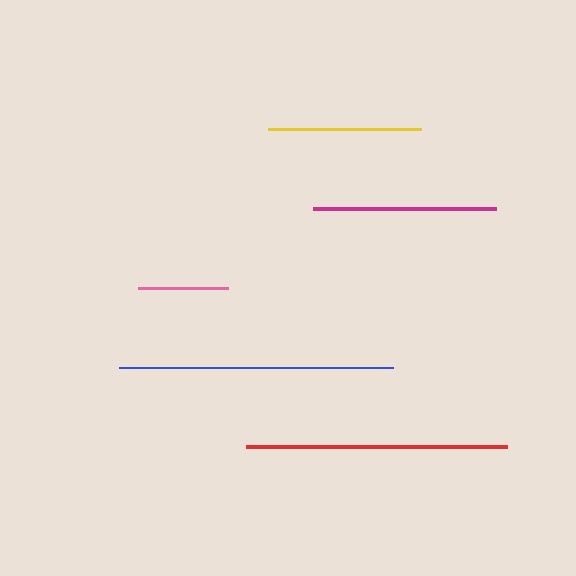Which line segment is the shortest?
The pink line is the shortest at approximately 90 pixels.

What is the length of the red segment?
The red segment is approximately 261 pixels long.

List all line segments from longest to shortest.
From longest to shortest: blue, red, magenta, yellow, pink.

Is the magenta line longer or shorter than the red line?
The red line is longer than the magenta line.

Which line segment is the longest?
The blue line is the longest at approximately 275 pixels.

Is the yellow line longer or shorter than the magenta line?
The magenta line is longer than the yellow line.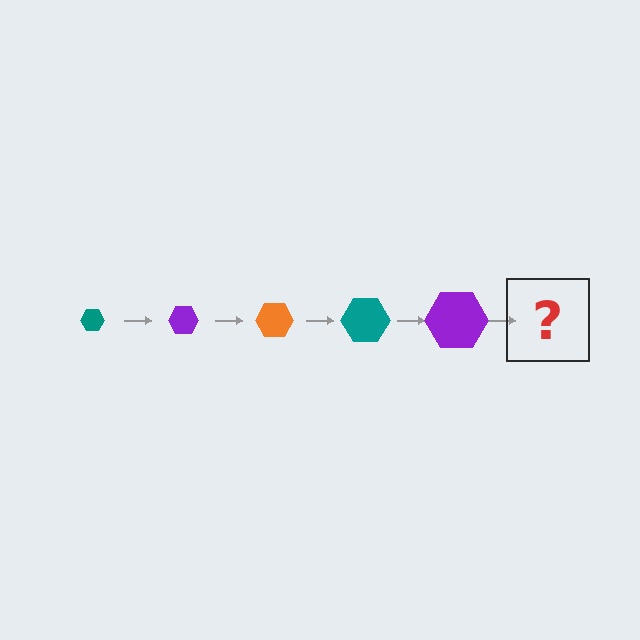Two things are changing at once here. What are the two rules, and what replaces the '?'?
The two rules are that the hexagon grows larger each step and the color cycles through teal, purple, and orange. The '?' should be an orange hexagon, larger than the previous one.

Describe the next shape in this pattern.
It should be an orange hexagon, larger than the previous one.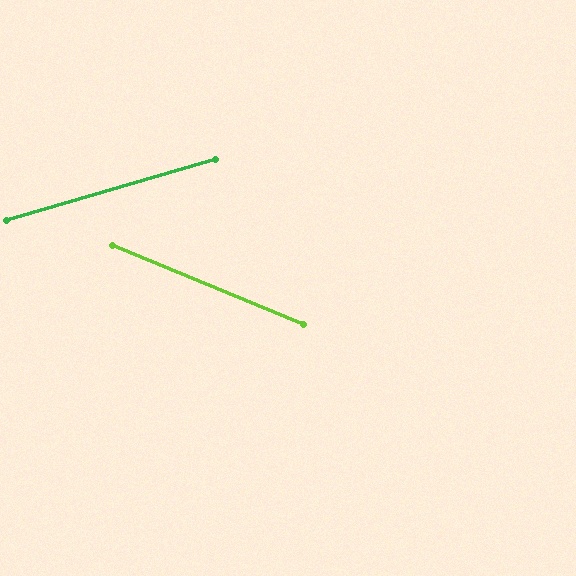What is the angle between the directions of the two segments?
Approximately 39 degrees.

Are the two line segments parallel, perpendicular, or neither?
Neither parallel nor perpendicular — they differ by about 39°.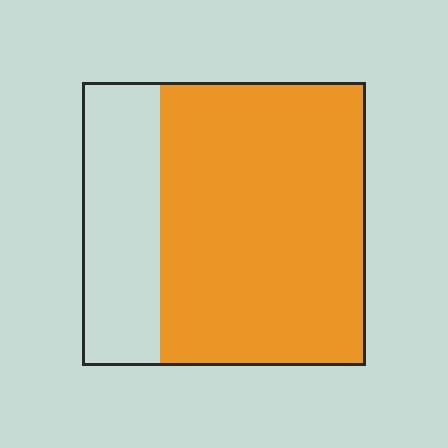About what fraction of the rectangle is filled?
About three quarters (3/4).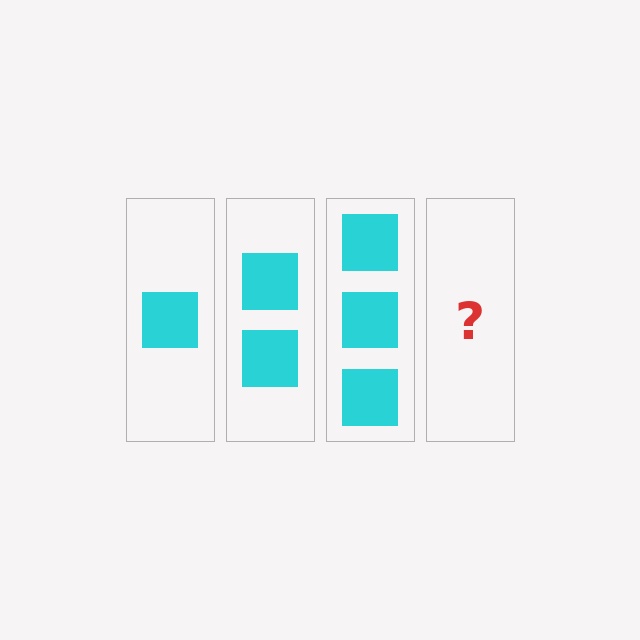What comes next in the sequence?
The next element should be 4 squares.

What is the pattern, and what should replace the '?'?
The pattern is that each step adds one more square. The '?' should be 4 squares.